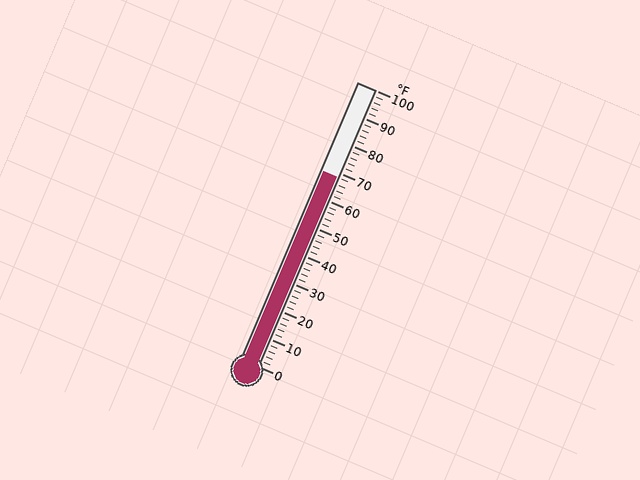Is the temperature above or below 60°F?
The temperature is above 60°F.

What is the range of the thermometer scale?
The thermometer scale ranges from 0°F to 100°F.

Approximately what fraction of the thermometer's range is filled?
The thermometer is filled to approximately 70% of its range.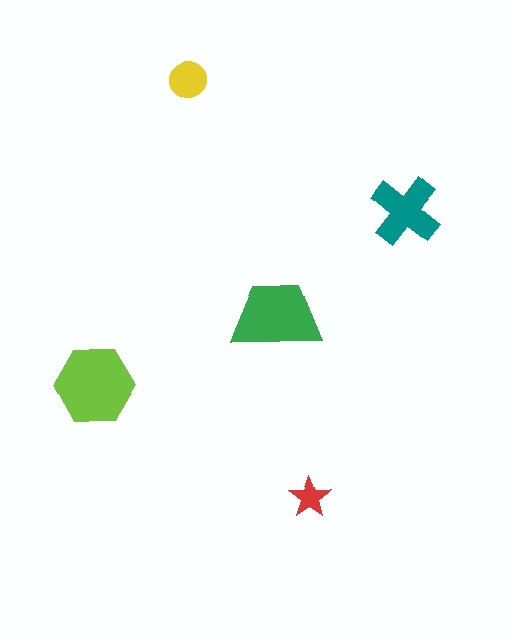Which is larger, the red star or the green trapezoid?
The green trapezoid.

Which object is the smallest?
The red star.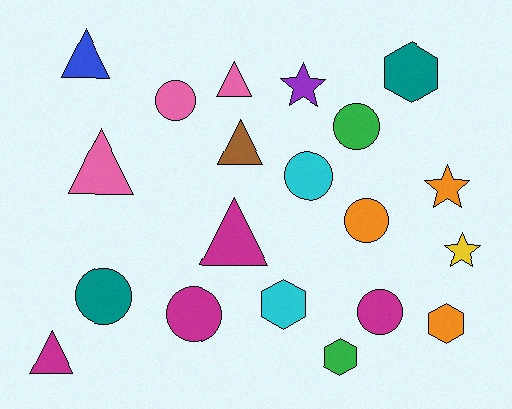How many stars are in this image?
There are 3 stars.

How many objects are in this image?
There are 20 objects.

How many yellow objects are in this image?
There is 1 yellow object.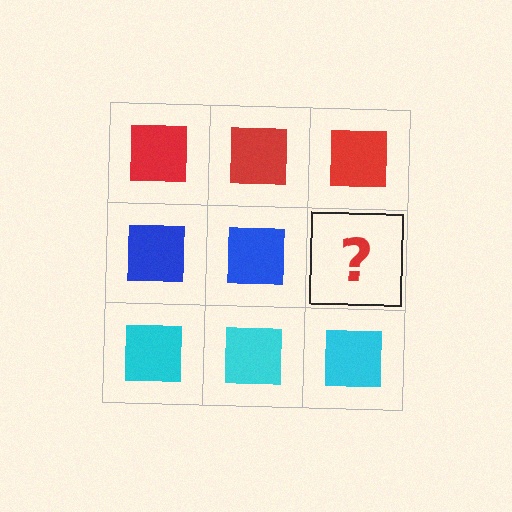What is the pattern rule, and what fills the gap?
The rule is that each row has a consistent color. The gap should be filled with a blue square.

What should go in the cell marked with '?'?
The missing cell should contain a blue square.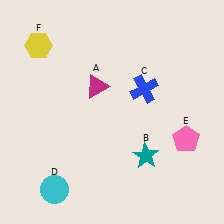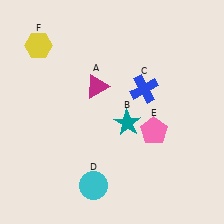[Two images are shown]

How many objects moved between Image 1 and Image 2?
3 objects moved between the two images.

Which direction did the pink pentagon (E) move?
The pink pentagon (E) moved left.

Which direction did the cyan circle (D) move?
The cyan circle (D) moved right.